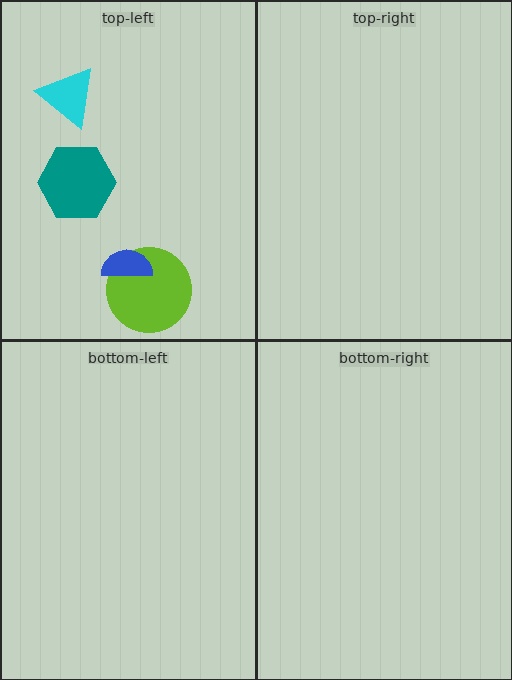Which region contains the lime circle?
The top-left region.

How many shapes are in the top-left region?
4.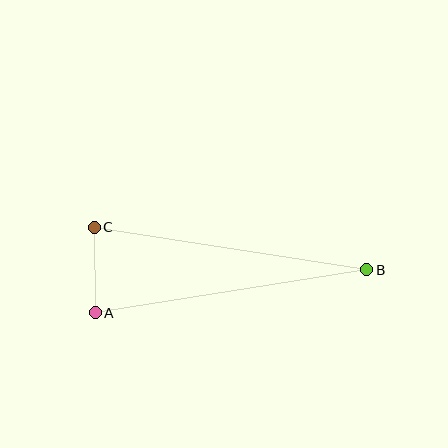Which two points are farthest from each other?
Points B and C are farthest from each other.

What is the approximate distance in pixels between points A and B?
The distance between A and B is approximately 275 pixels.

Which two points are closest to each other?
Points A and C are closest to each other.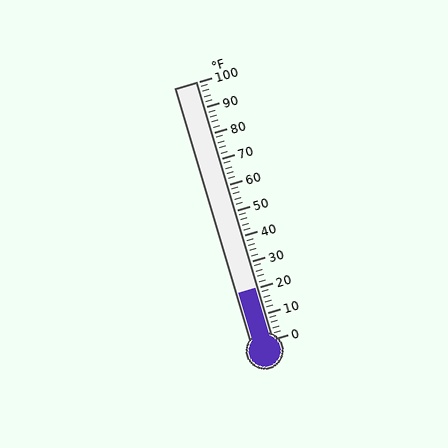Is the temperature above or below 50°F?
The temperature is below 50°F.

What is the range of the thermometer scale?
The thermometer scale ranges from 0°F to 100°F.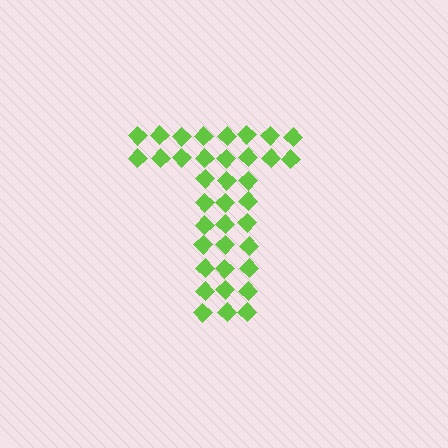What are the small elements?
The small elements are diamonds.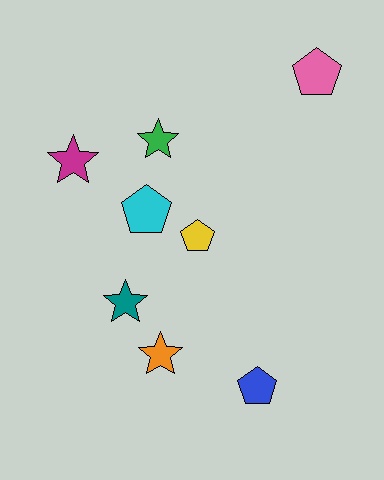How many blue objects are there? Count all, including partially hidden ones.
There is 1 blue object.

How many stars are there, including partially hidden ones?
There are 4 stars.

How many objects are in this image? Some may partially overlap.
There are 8 objects.